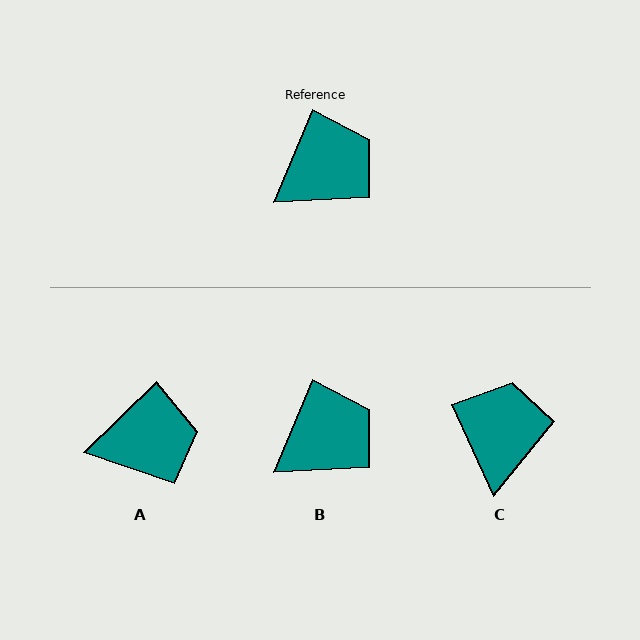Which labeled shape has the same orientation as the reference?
B.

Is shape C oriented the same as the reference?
No, it is off by about 48 degrees.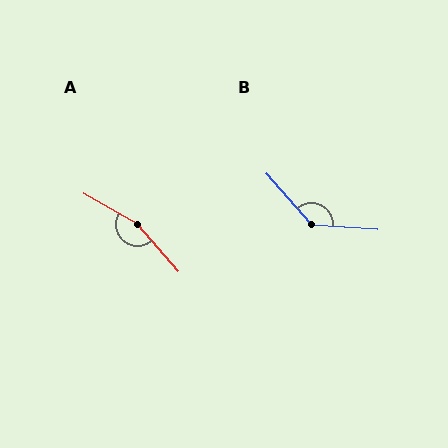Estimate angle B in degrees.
Approximately 135 degrees.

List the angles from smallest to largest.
B (135°), A (160°).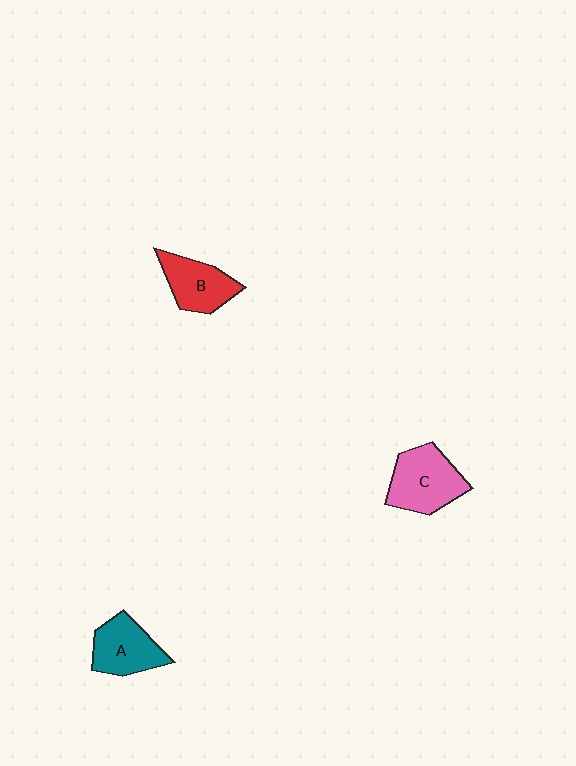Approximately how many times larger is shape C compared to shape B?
Approximately 1.2 times.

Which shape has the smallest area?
Shape B (red).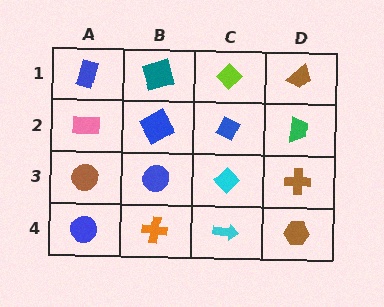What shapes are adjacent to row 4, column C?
A cyan diamond (row 3, column C), an orange cross (row 4, column B), a brown hexagon (row 4, column D).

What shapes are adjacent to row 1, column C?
A blue diamond (row 2, column C), a teal square (row 1, column B), a brown trapezoid (row 1, column D).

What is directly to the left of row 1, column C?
A teal square.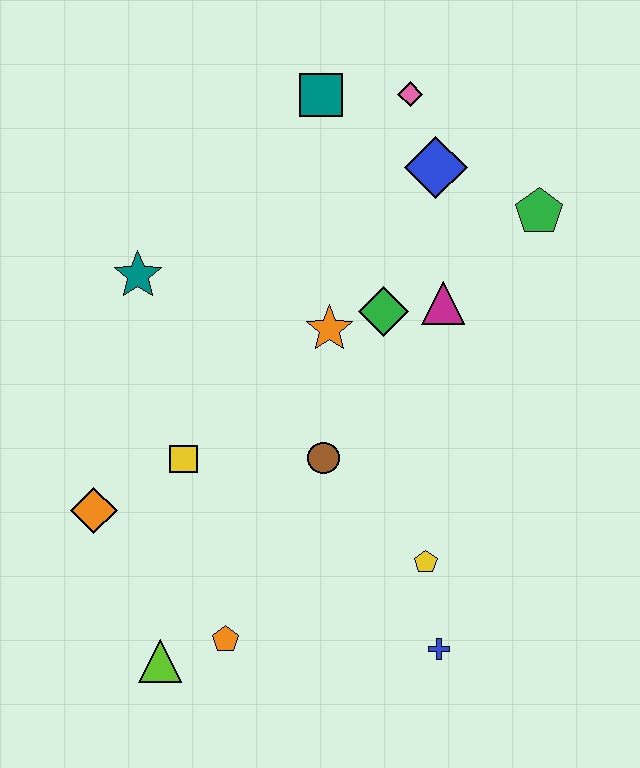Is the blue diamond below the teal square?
Yes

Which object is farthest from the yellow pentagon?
The teal square is farthest from the yellow pentagon.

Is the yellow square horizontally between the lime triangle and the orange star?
Yes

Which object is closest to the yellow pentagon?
The blue cross is closest to the yellow pentagon.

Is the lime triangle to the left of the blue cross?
Yes